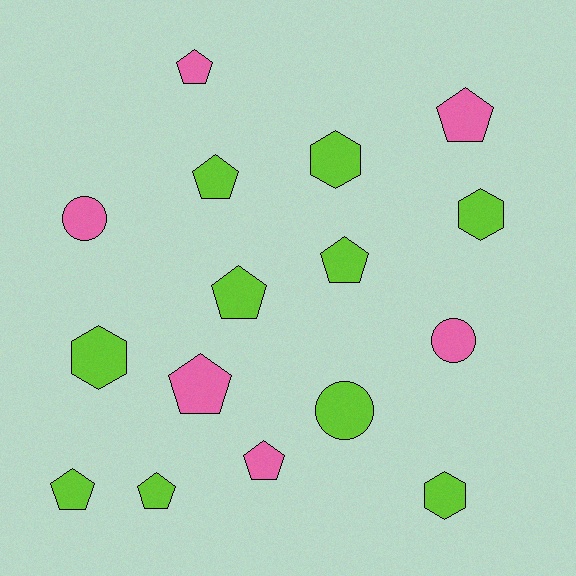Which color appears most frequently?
Lime, with 10 objects.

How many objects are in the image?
There are 16 objects.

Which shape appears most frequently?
Pentagon, with 9 objects.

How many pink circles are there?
There are 2 pink circles.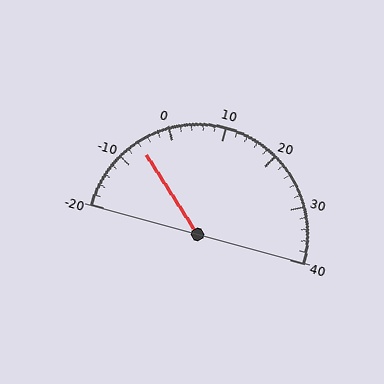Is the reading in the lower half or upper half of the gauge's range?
The reading is in the lower half of the range (-20 to 40).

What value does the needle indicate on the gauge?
The needle indicates approximately -6.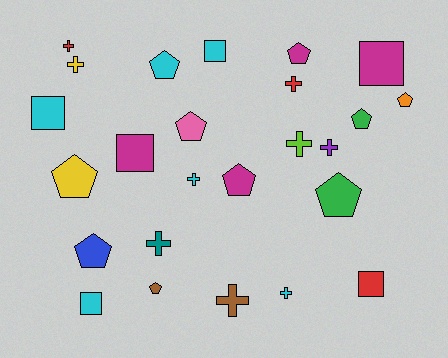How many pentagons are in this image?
There are 10 pentagons.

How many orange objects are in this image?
There is 1 orange object.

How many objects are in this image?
There are 25 objects.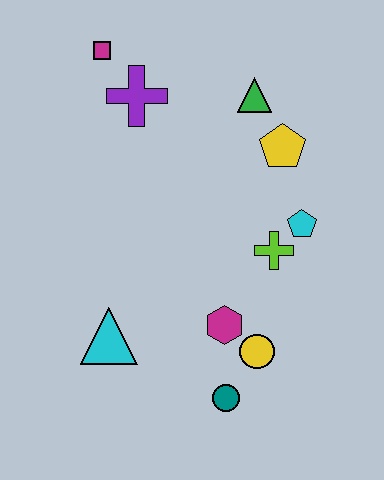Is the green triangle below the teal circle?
No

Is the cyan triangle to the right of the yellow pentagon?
No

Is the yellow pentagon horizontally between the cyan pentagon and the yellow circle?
Yes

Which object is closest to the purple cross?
The magenta square is closest to the purple cross.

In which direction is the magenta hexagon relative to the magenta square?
The magenta hexagon is below the magenta square.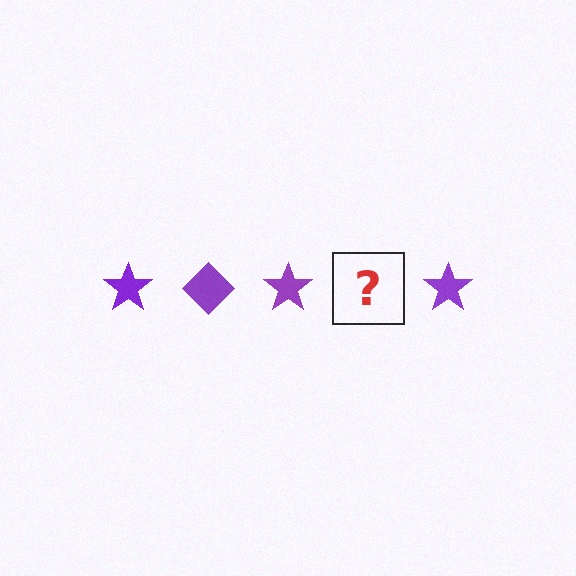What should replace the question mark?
The question mark should be replaced with a purple diamond.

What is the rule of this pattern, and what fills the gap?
The rule is that the pattern cycles through star, diamond shapes in purple. The gap should be filled with a purple diamond.